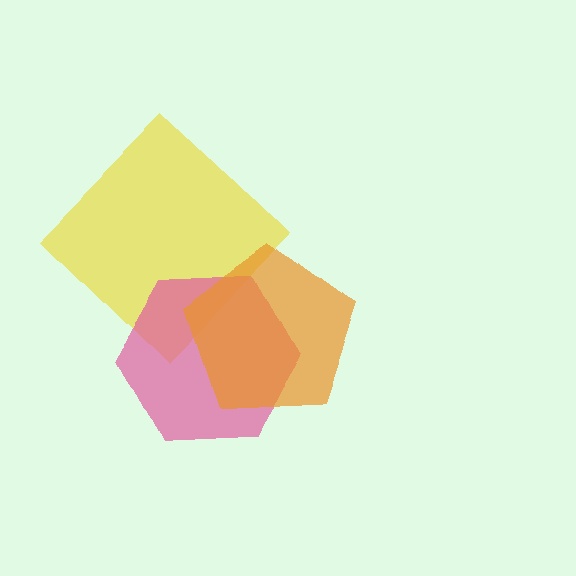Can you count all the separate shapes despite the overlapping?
Yes, there are 3 separate shapes.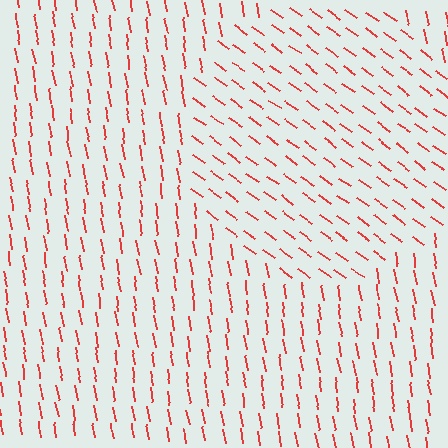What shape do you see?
I see a circle.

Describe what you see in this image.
The image is filled with small red line segments. A circle region in the image has lines oriented differently from the surrounding lines, creating a visible texture boundary.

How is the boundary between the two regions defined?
The boundary is defined purely by a change in line orientation (approximately 45 degrees difference). All lines are the same color and thickness.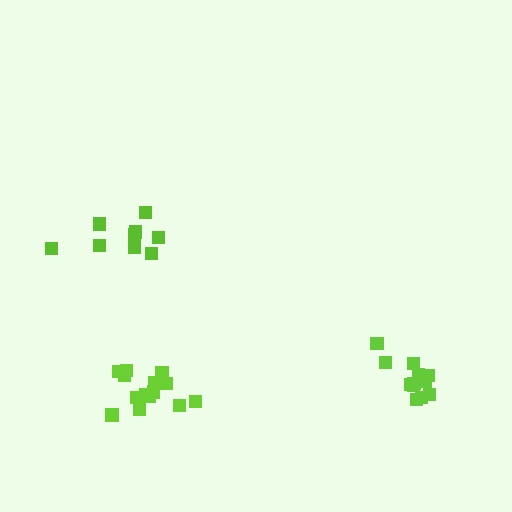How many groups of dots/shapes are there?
There are 3 groups.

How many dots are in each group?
Group 1: 9 dots, Group 2: 12 dots, Group 3: 14 dots (35 total).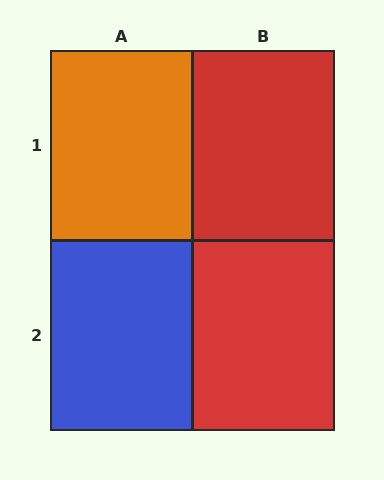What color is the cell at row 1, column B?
Red.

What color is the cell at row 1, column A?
Orange.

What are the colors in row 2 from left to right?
Blue, red.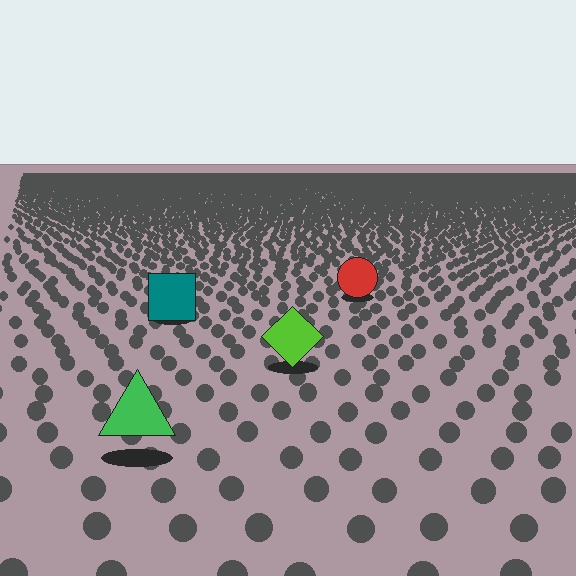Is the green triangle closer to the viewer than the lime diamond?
Yes. The green triangle is closer — you can tell from the texture gradient: the ground texture is coarser near it.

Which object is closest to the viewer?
The green triangle is closest. The texture marks near it are larger and more spread out.